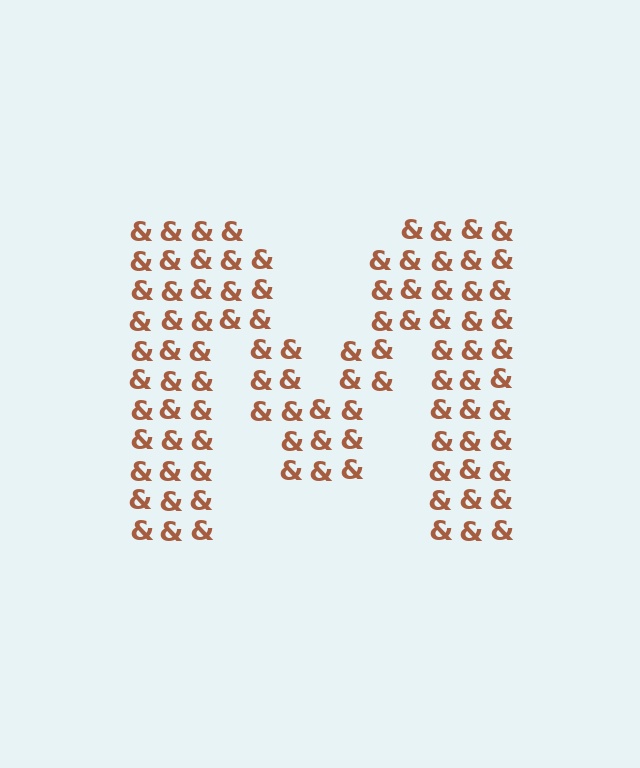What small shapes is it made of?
It is made of small ampersands.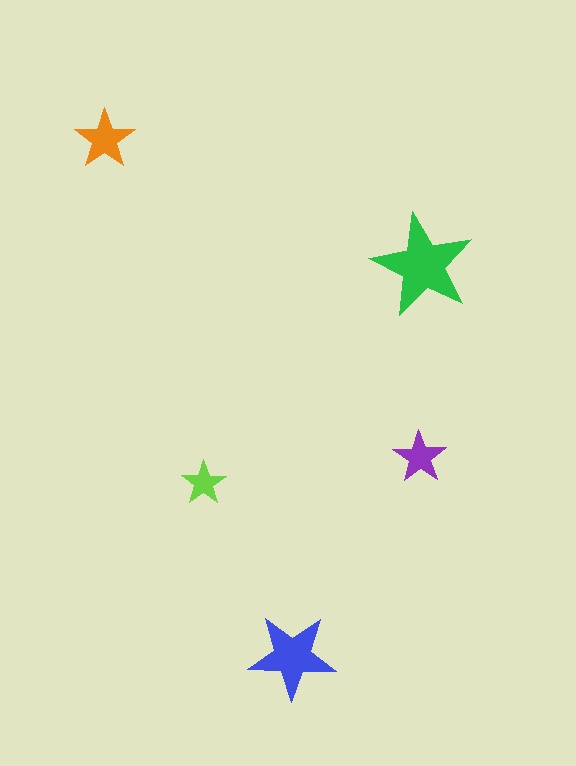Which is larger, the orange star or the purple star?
The orange one.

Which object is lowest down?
The blue star is bottommost.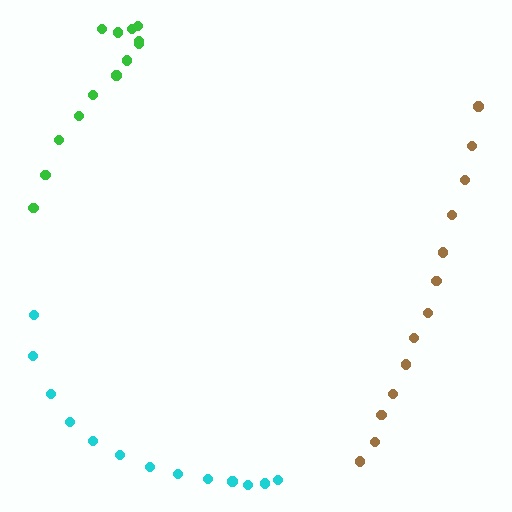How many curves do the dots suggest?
There are 3 distinct paths.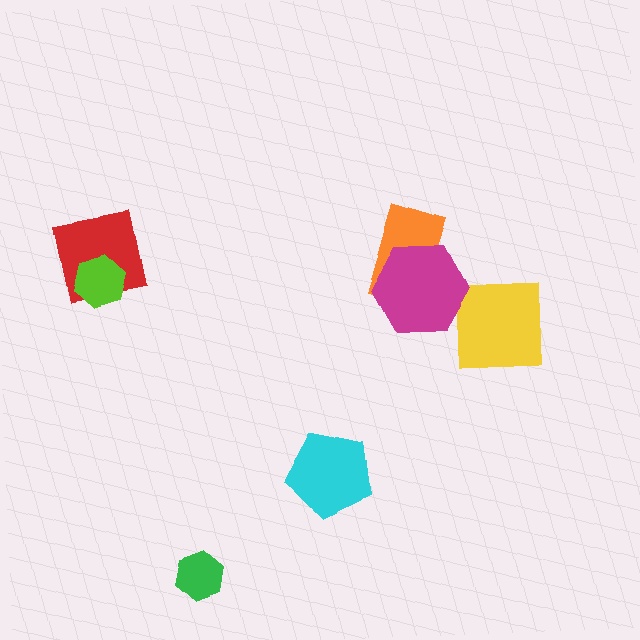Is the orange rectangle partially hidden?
Yes, it is partially covered by another shape.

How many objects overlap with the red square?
1 object overlaps with the red square.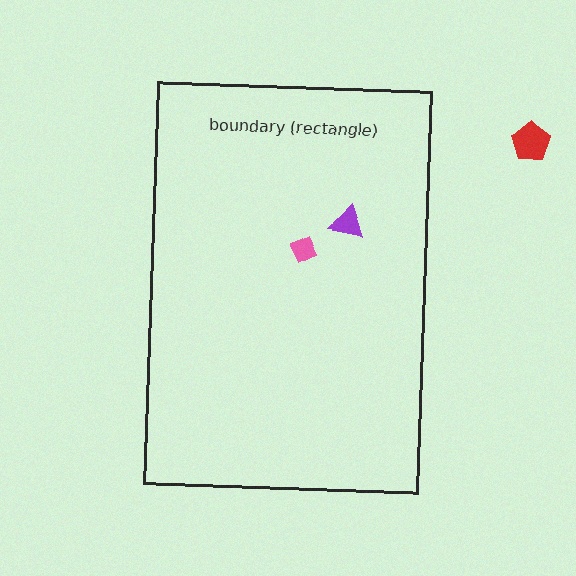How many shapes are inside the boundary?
2 inside, 1 outside.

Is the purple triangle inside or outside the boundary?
Inside.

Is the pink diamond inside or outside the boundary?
Inside.